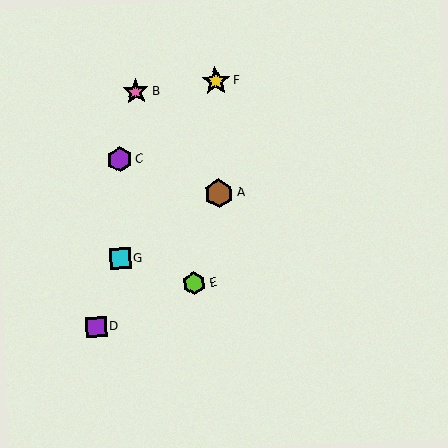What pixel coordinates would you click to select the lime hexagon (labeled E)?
Click at (194, 283) to select the lime hexagon E.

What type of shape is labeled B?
Shape B is a pink star.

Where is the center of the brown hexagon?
The center of the brown hexagon is at (219, 194).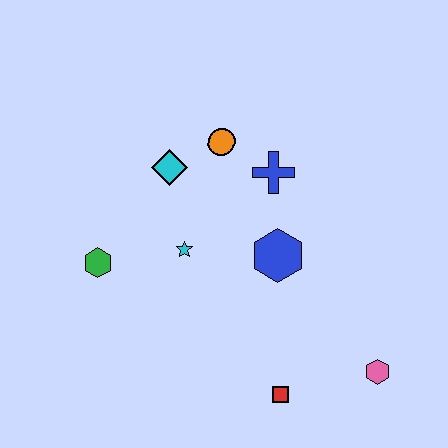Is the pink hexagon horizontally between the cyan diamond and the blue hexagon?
No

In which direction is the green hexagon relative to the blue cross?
The green hexagon is to the left of the blue cross.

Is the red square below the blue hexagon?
Yes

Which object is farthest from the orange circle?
The pink hexagon is farthest from the orange circle.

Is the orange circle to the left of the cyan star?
No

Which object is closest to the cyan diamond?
The orange circle is closest to the cyan diamond.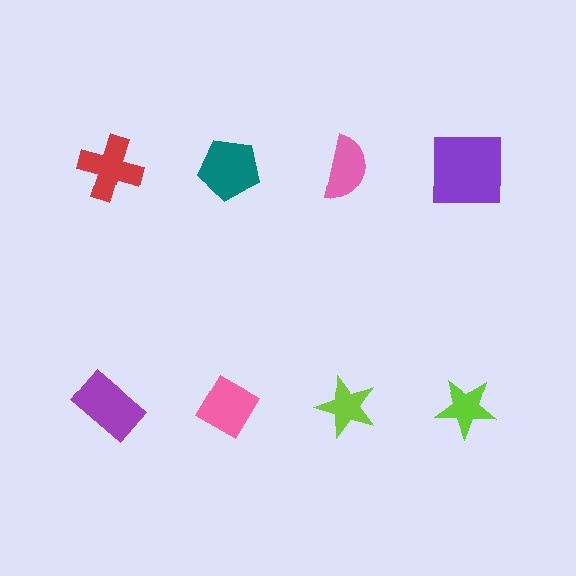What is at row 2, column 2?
A pink diamond.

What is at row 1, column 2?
A teal pentagon.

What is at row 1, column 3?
A pink semicircle.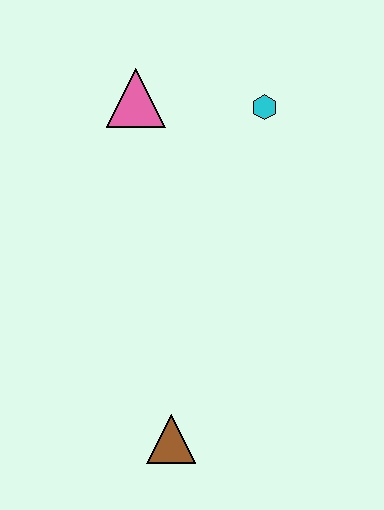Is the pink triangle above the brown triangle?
Yes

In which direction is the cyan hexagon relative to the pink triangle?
The cyan hexagon is to the right of the pink triangle.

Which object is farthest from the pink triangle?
The brown triangle is farthest from the pink triangle.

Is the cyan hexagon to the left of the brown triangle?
No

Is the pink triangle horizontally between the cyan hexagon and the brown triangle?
No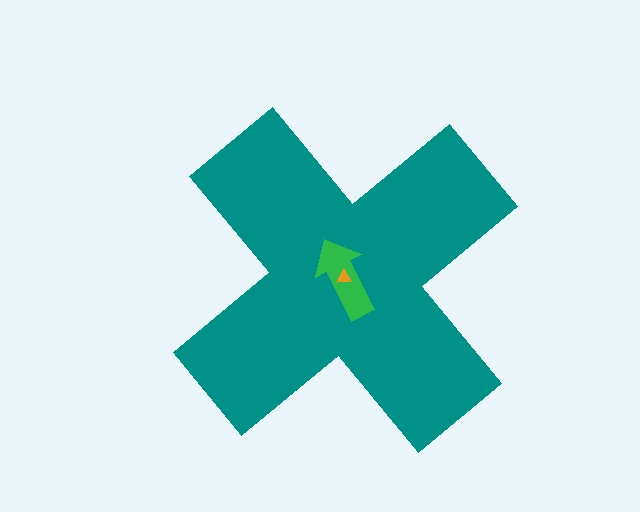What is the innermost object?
The orange triangle.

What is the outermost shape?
The teal cross.